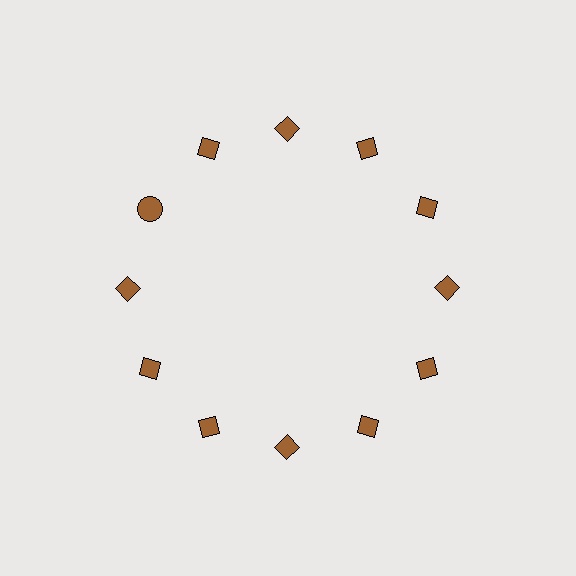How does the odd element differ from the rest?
It has a different shape: circle instead of diamond.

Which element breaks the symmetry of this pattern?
The brown circle at roughly the 10 o'clock position breaks the symmetry. All other shapes are brown diamonds.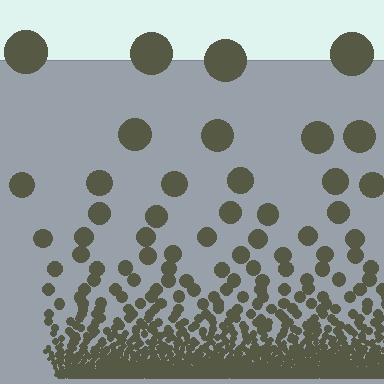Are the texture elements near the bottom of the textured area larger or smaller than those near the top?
Smaller. The gradient is inverted — elements near the bottom are smaller and denser.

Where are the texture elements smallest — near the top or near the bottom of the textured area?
Near the bottom.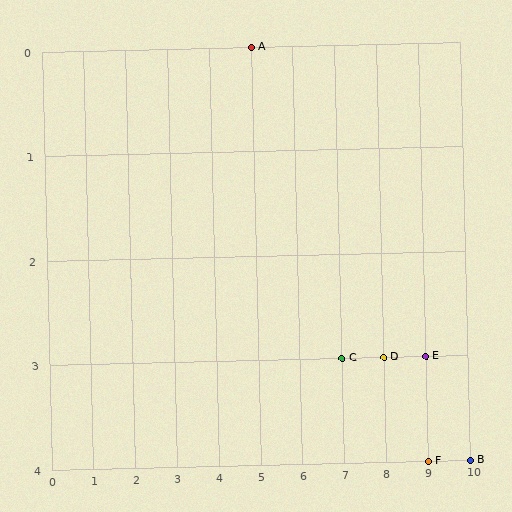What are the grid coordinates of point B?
Point B is at grid coordinates (10, 4).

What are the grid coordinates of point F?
Point F is at grid coordinates (9, 4).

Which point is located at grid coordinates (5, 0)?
Point A is at (5, 0).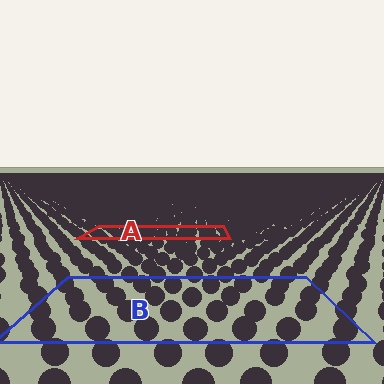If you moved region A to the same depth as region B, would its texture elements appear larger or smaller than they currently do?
They would appear larger. At a closer depth, the same texture elements are projected at a bigger on-screen size.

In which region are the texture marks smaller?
The texture marks are smaller in region A, because it is farther away.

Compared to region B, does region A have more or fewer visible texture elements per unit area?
Region A has more texture elements per unit area — they are packed more densely because it is farther away.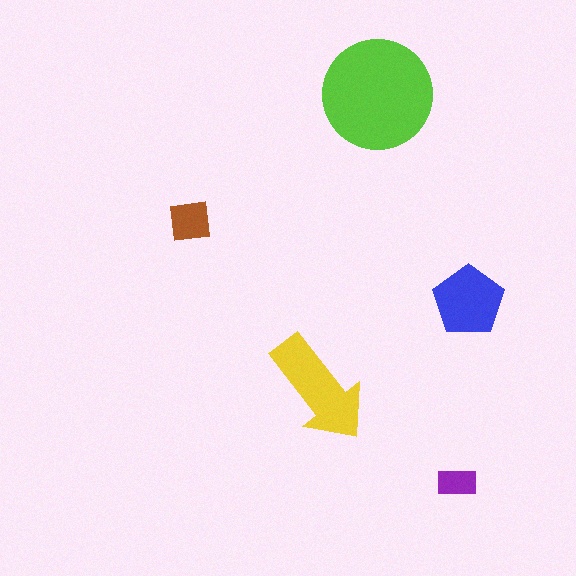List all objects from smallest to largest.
The purple rectangle, the brown square, the blue pentagon, the yellow arrow, the lime circle.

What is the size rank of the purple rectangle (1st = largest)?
5th.